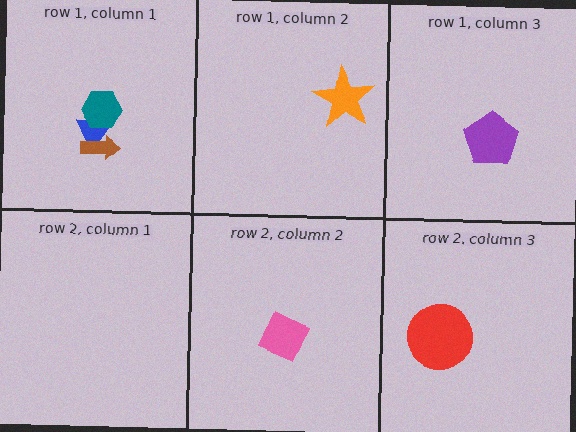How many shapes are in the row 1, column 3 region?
1.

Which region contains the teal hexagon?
The row 1, column 1 region.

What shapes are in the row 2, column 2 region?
The pink diamond.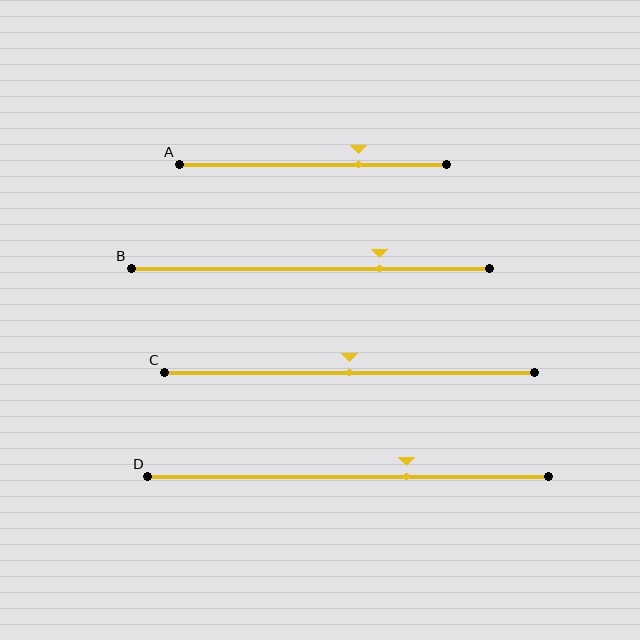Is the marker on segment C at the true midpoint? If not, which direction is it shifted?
Yes, the marker on segment C is at the true midpoint.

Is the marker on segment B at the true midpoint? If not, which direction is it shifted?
No, the marker on segment B is shifted to the right by about 19% of the segment length.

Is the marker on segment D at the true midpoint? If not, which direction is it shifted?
No, the marker on segment D is shifted to the right by about 14% of the segment length.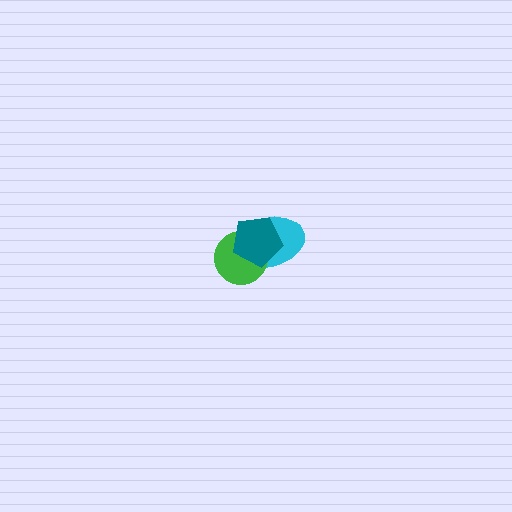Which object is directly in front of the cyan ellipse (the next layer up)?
The green circle is directly in front of the cyan ellipse.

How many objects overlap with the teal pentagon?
2 objects overlap with the teal pentagon.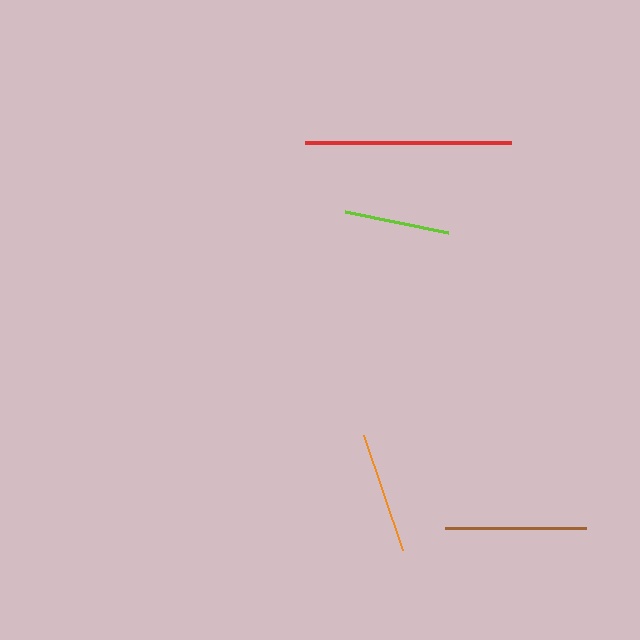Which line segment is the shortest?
The lime line is the shortest at approximately 106 pixels.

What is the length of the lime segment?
The lime segment is approximately 106 pixels long.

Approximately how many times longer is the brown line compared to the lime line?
The brown line is approximately 1.3 times the length of the lime line.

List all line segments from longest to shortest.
From longest to shortest: red, brown, orange, lime.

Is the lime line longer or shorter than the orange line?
The orange line is longer than the lime line.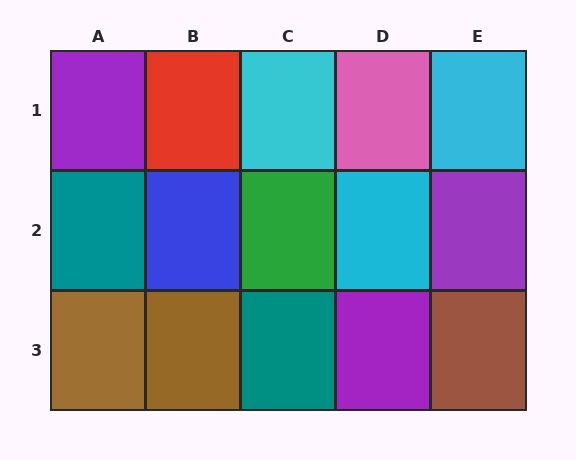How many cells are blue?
1 cell is blue.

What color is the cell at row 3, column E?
Brown.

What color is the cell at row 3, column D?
Purple.